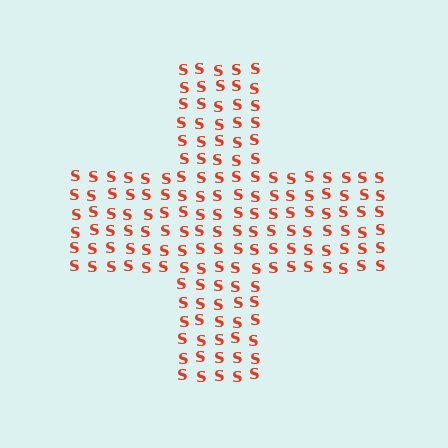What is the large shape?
The large shape is a cross.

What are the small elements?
The small elements are letter S's.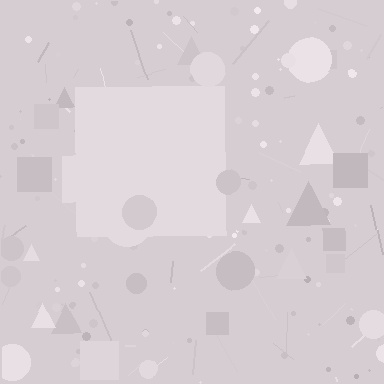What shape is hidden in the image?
A square is hidden in the image.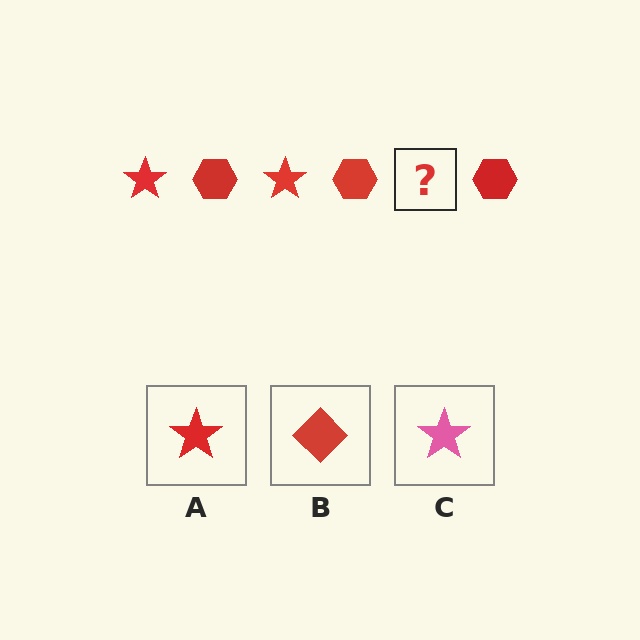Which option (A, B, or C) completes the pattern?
A.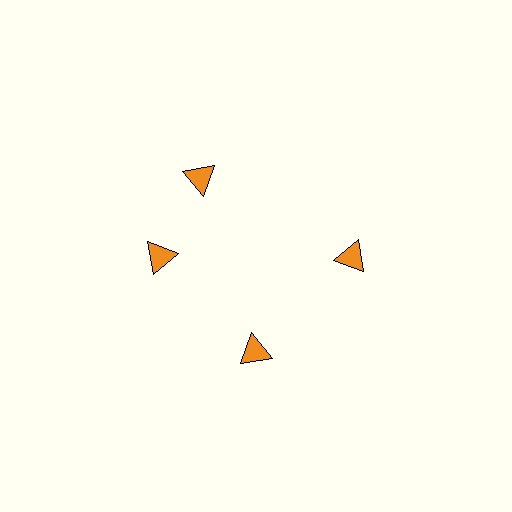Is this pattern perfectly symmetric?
No. The 4 orange triangles are arranged in a ring, but one element near the 12 o'clock position is rotated out of alignment along the ring, breaking the 4-fold rotational symmetry.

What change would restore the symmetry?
The symmetry would be restored by rotating it back into even spacing with its neighbors so that all 4 triangles sit at equal angles and equal distance from the center.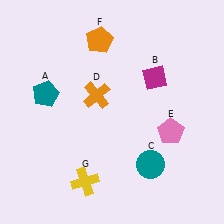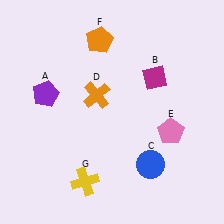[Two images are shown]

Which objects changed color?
A changed from teal to purple. C changed from teal to blue.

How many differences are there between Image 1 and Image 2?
There are 2 differences between the two images.